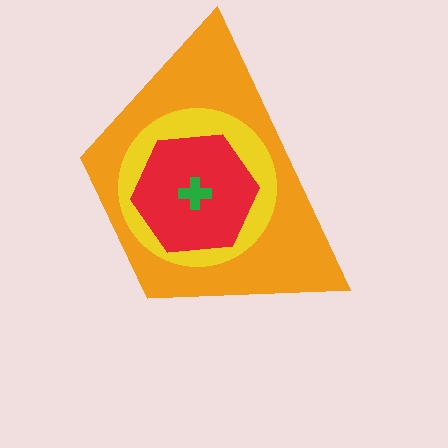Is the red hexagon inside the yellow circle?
Yes.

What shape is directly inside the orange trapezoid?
The yellow circle.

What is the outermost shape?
The orange trapezoid.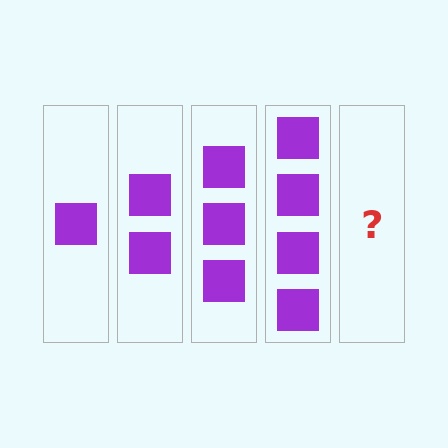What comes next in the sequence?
The next element should be 5 squares.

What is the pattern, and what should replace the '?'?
The pattern is that each step adds one more square. The '?' should be 5 squares.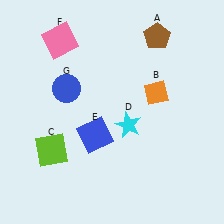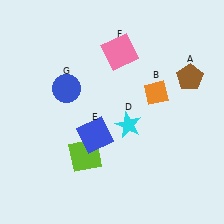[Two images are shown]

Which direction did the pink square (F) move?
The pink square (F) moved right.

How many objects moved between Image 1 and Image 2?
3 objects moved between the two images.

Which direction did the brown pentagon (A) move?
The brown pentagon (A) moved down.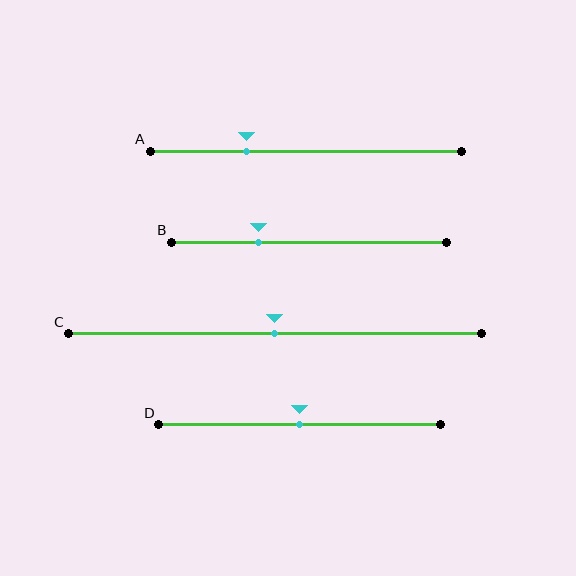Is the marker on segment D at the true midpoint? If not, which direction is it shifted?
Yes, the marker on segment D is at the true midpoint.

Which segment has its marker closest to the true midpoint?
Segment C has its marker closest to the true midpoint.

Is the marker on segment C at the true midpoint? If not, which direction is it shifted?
Yes, the marker on segment C is at the true midpoint.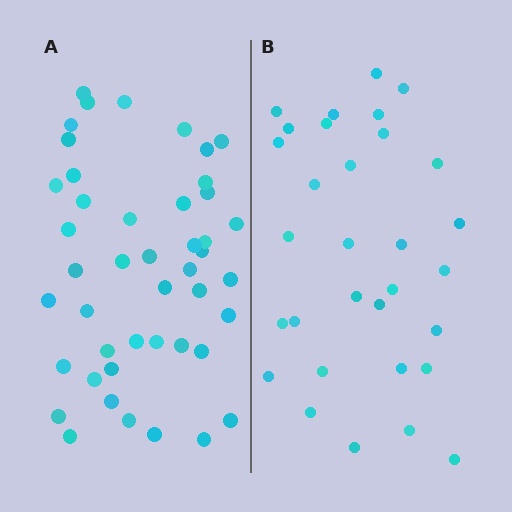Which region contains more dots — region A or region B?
Region A (the left region) has more dots.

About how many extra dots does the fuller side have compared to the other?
Region A has approximately 15 more dots than region B.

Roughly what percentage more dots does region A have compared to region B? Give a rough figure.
About 45% more.